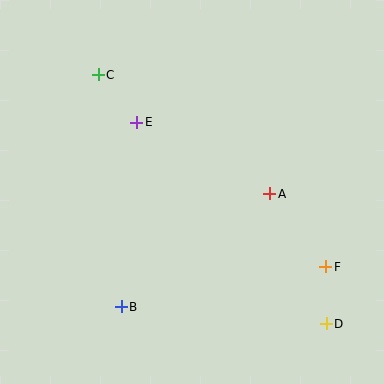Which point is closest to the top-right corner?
Point A is closest to the top-right corner.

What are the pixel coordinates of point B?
Point B is at (121, 307).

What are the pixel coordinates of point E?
Point E is at (137, 122).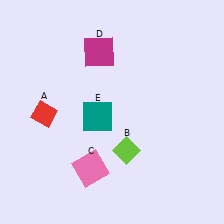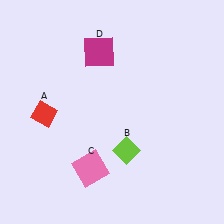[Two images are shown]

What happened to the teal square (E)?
The teal square (E) was removed in Image 2. It was in the bottom-left area of Image 1.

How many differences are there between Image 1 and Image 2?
There is 1 difference between the two images.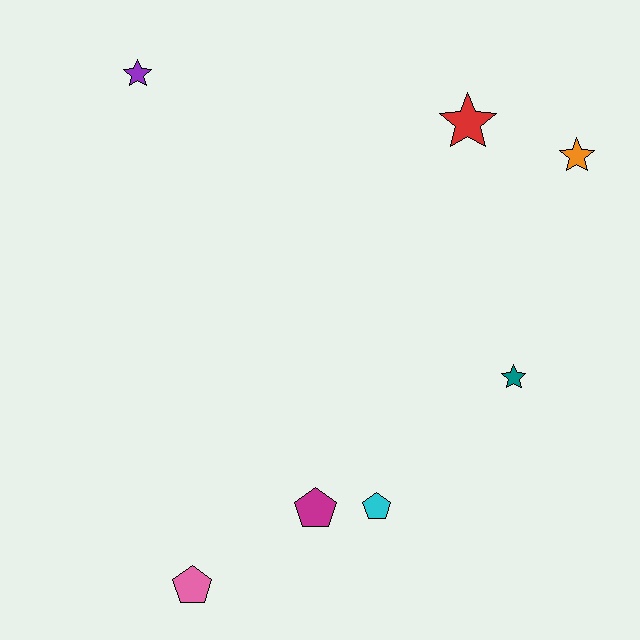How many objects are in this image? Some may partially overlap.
There are 7 objects.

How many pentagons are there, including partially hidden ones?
There are 3 pentagons.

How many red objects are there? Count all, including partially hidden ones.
There is 1 red object.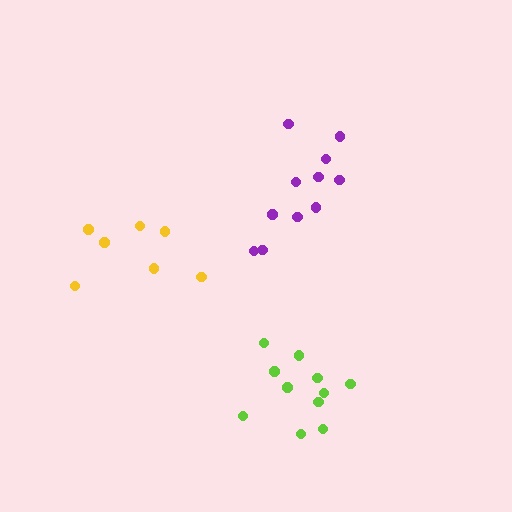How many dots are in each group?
Group 1: 7 dots, Group 2: 11 dots, Group 3: 11 dots (29 total).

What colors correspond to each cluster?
The clusters are colored: yellow, lime, purple.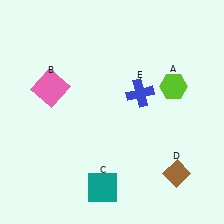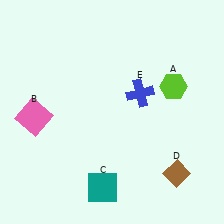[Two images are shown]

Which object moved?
The pink square (B) moved down.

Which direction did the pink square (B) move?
The pink square (B) moved down.